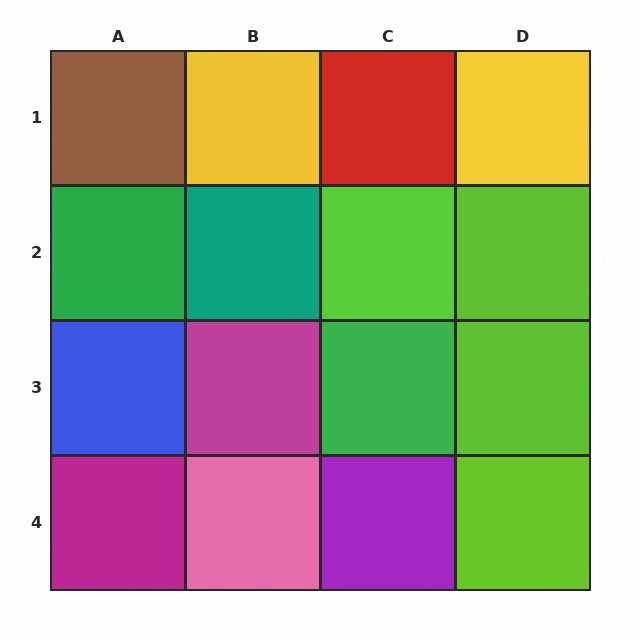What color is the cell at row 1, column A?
Brown.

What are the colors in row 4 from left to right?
Magenta, pink, purple, lime.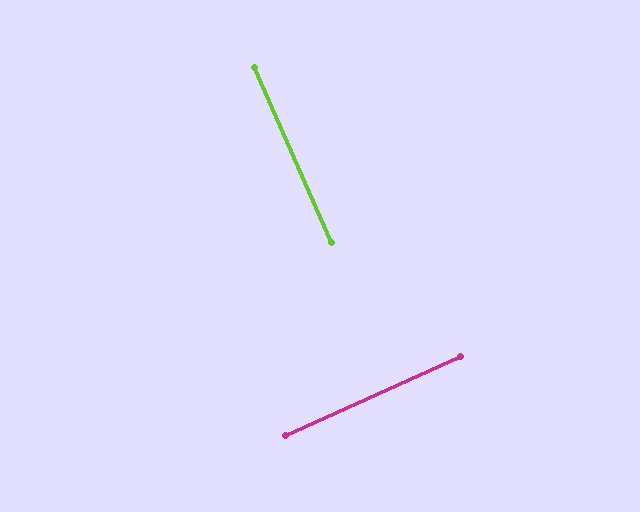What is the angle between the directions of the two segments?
Approximately 89 degrees.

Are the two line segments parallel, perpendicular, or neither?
Perpendicular — they meet at approximately 89°.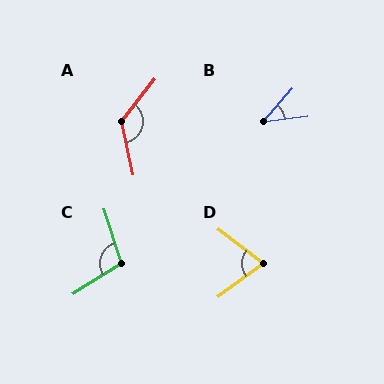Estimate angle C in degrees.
Approximately 104 degrees.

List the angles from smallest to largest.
B (42°), D (74°), C (104°), A (130°).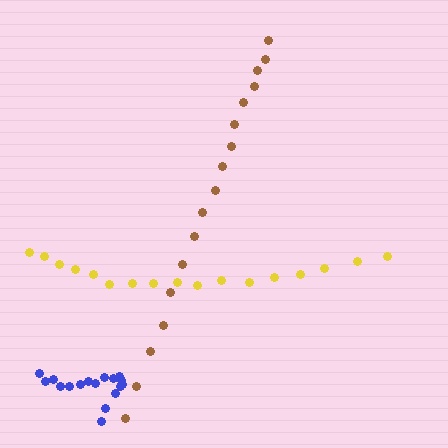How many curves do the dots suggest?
There are 3 distinct paths.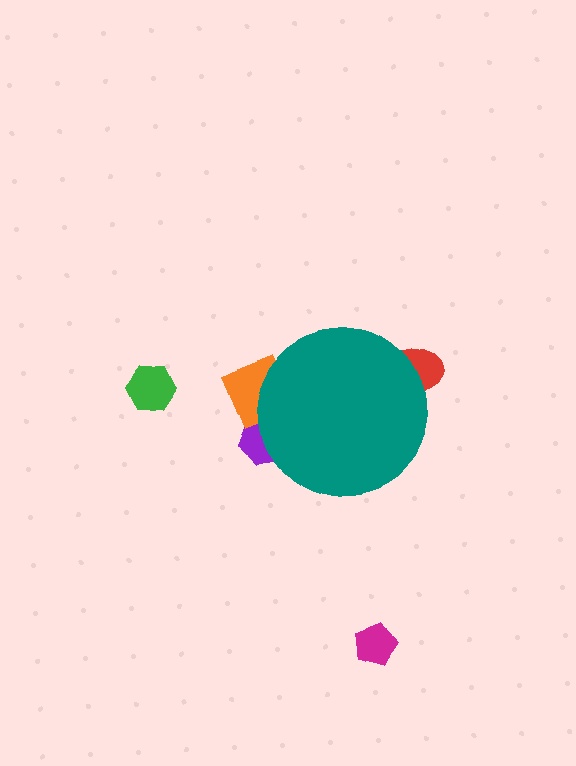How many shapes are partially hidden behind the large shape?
3 shapes are partially hidden.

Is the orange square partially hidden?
Yes, the orange square is partially hidden behind the teal circle.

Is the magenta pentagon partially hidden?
No, the magenta pentagon is fully visible.